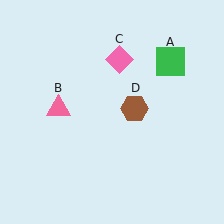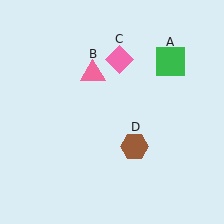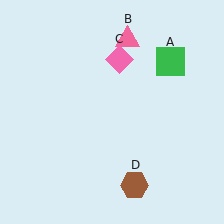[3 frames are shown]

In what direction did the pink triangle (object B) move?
The pink triangle (object B) moved up and to the right.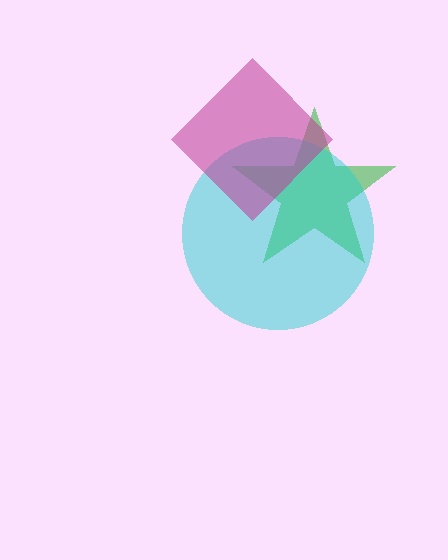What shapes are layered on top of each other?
The layered shapes are: a green star, a cyan circle, a magenta diamond.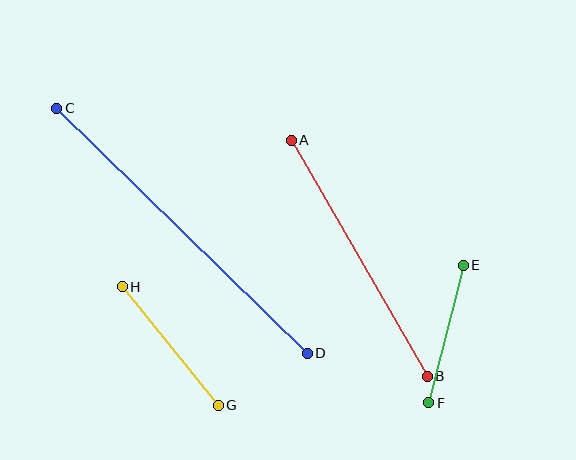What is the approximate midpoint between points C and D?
The midpoint is at approximately (182, 231) pixels.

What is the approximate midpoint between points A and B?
The midpoint is at approximately (359, 258) pixels.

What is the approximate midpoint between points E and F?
The midpoint is at approximately (446, 334) pixels.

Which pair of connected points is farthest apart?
Points C and D are farthest apart.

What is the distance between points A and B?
The distance is approximately 272 pixels.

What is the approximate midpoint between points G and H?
The midpoint is at approximately (170, 346) pixels.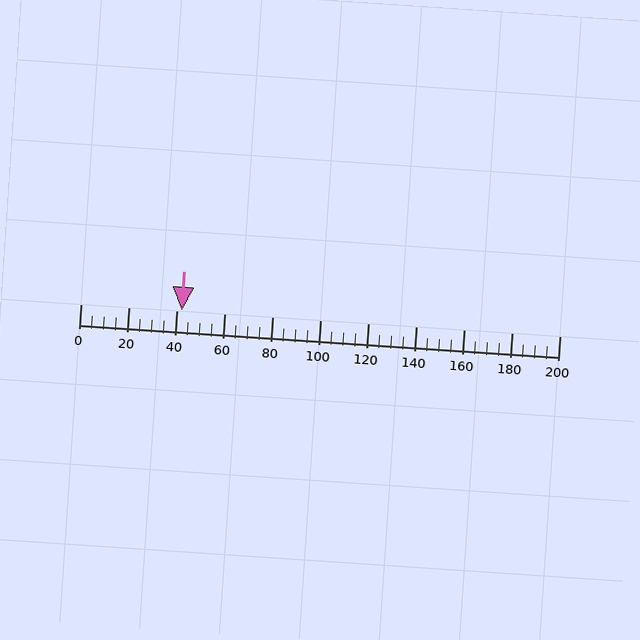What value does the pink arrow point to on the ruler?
The pink arrow points to approximately 42.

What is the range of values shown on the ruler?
The ruler shows values from 0 to 200.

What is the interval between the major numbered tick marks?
The major tick marks are spaced 20 units apart.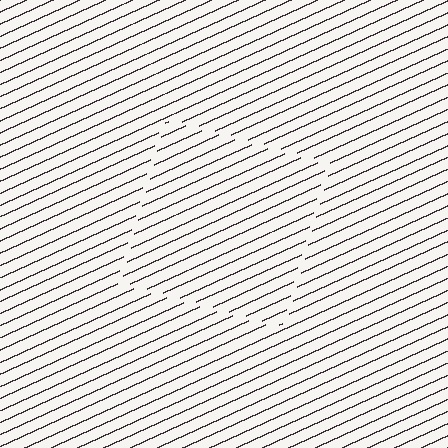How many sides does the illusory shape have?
4 sides — the line-ends trace a square.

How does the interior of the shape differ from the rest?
The interior of the shape contains the same grating, shifted by half a period — the contour is defined by the phase discontinuity where line-ends from the inner and outer gratings abut.